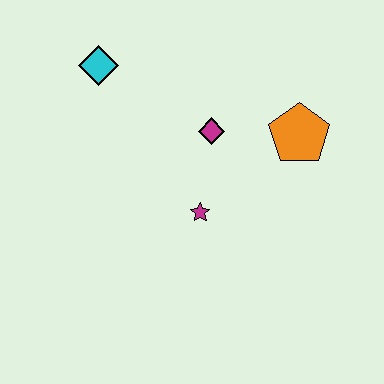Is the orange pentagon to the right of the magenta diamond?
Yes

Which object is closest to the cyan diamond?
The magenta diamond is closest to the cyan diamond.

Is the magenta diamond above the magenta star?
Yes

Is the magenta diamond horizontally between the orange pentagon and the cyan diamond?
Yes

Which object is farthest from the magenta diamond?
The cyan diamond is farthest from the magenta diamond.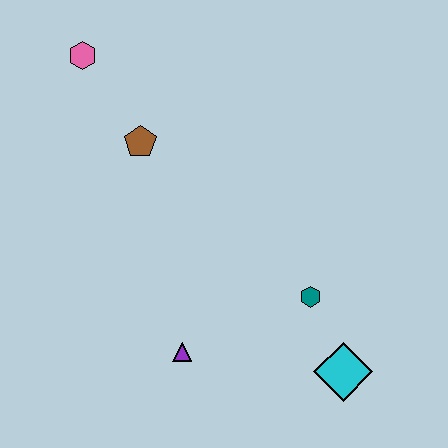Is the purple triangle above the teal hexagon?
No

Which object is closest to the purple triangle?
The teal hexagon is closest to the purple triangle.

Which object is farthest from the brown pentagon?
The cyan diamond is farthest from the brown pentagon.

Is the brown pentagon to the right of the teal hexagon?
No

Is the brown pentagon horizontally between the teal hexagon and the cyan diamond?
No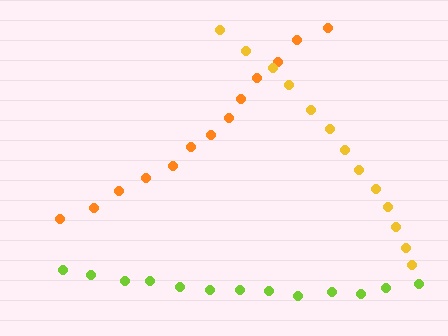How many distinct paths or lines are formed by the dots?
There are 3 distinct paths.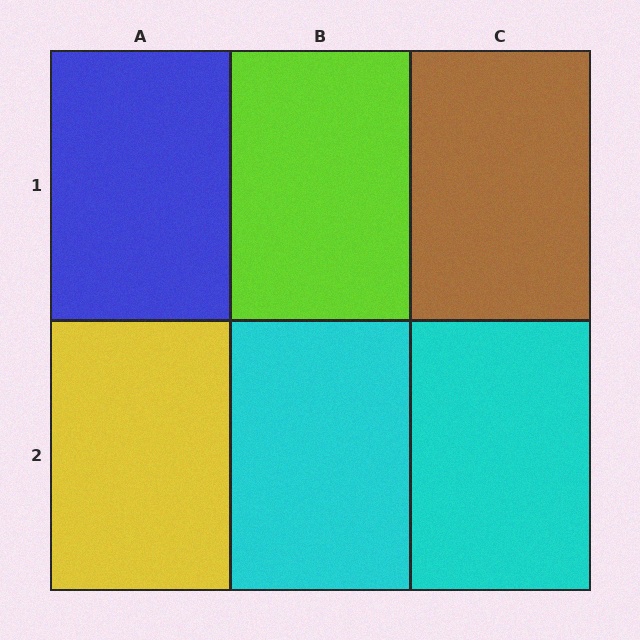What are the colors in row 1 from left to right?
Blue, lime, brown.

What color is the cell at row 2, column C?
Cyan.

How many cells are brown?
1 cell is brown.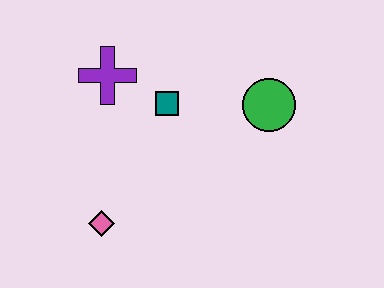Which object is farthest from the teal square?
The pink diamond is farthest from the teal square.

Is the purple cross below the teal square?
No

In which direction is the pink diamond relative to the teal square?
The pink diamond is below the teal square.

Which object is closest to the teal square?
The purple cross is closest to the teal square.